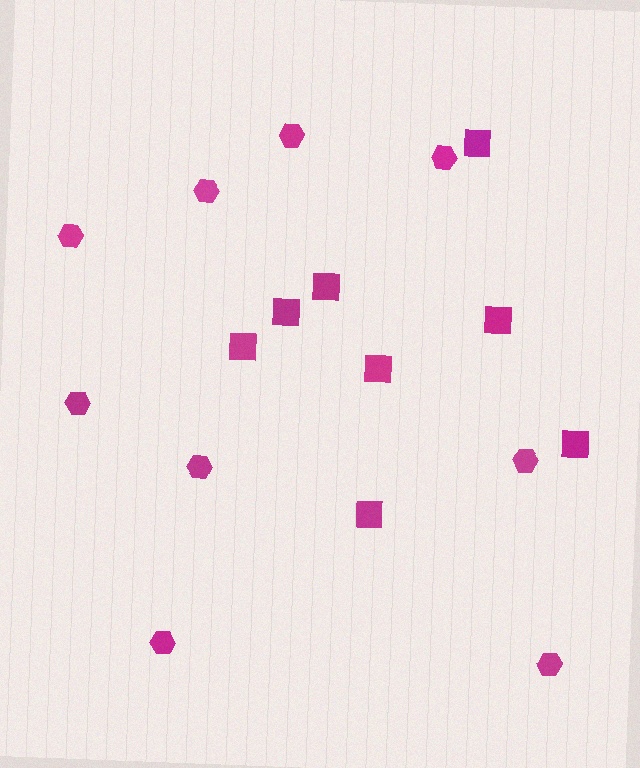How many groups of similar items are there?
There are 2 groups: one group of squares (8) and one group of hexagons (9).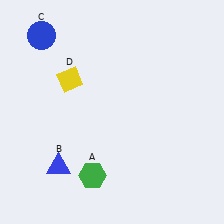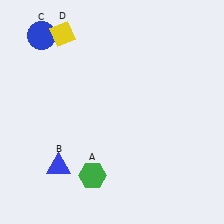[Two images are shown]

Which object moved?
The yellow diamond (D) moved up.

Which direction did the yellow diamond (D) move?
The yellow diamond (D) moved up.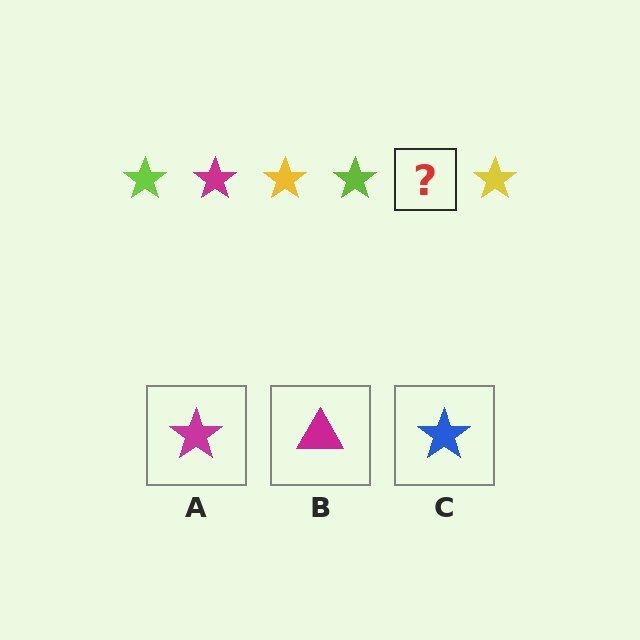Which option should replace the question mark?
Option A.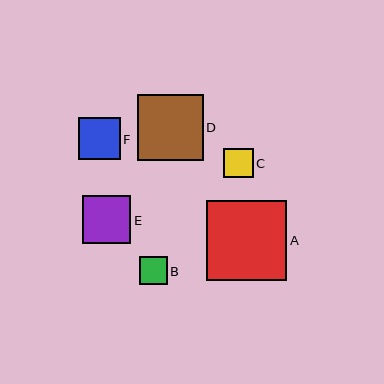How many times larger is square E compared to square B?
Square E is approximately 1.7 times the size of square B.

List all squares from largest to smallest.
From largest to smallest: A, D, E, F, C, B.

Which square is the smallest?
Square B is the smallest with a size of approximately 28 pixels.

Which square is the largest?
Square A is the largest with a size of approximately 81 pixels.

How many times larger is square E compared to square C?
Square E is approximately 1.6 times the size of square C.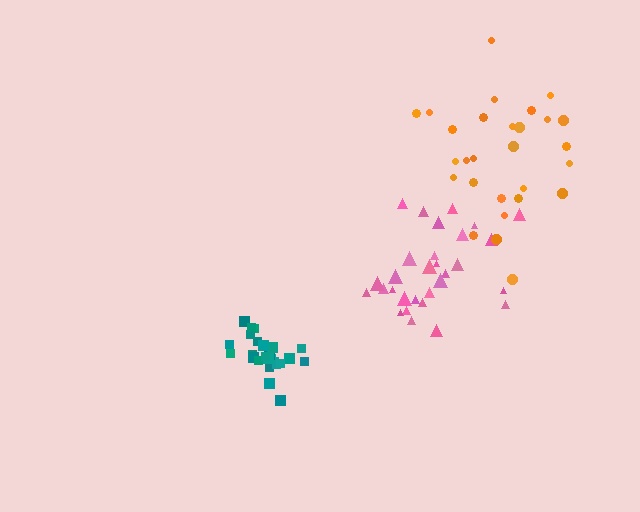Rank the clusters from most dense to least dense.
teal, pink, orange.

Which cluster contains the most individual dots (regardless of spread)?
Pink (31).